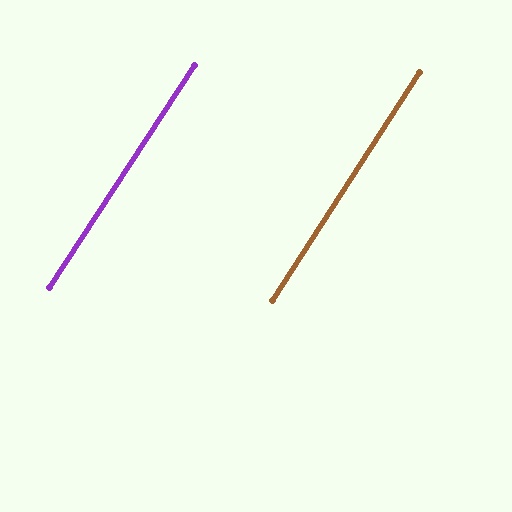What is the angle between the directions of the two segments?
Approximately 0 degrees.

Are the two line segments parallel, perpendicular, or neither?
Parallel — their directions differ by only 0.4°.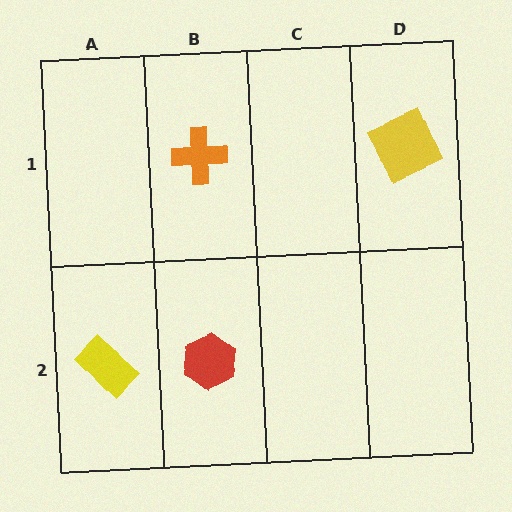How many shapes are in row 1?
2 shapes.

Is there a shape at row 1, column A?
No, that cell is empty.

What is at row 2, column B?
A red hexagon.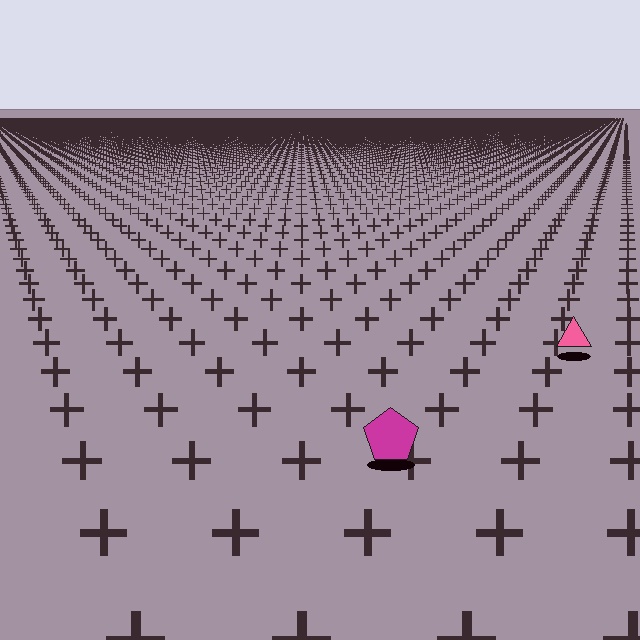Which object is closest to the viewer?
The magenta pentagon is closest. The texture marks near it are larger and more spread out.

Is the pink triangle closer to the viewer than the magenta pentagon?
No. The magenta pentagon is closer — you can tell from the texture gradient: the ground texture is coarser near it.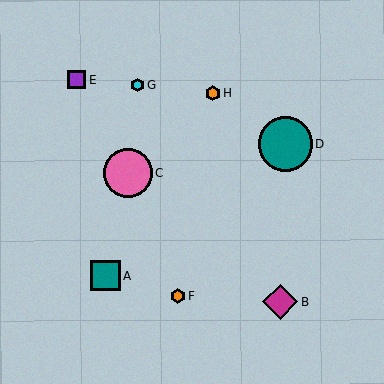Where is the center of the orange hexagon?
The center of the orange hexagon is at (213, 93).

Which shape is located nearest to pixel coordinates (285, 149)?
The teal circle (labeled D) at (285, 144) is nearest to that location.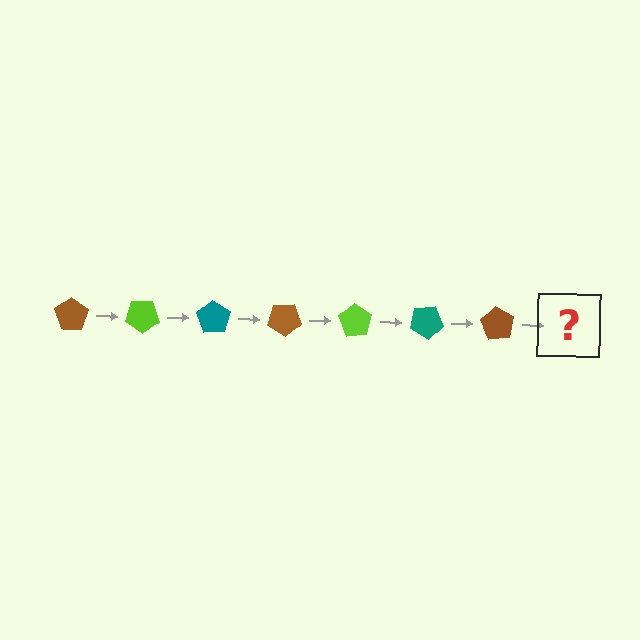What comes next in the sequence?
The next element should be a lime pentagon, rotated 245 degrees from the start.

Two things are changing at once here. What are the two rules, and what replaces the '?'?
The two rules are that it rotates 35 degrees each step and the color cycles through brown, lime, and teal. The '?' should be a lime pentagon, rotated 245 degrees from the start.